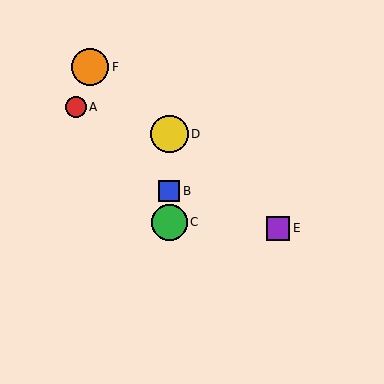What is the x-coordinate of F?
Object F is at x≈90.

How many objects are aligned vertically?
3 objects (B, C, D) are aligned vertically.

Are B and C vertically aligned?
Yes, both are at x≈169.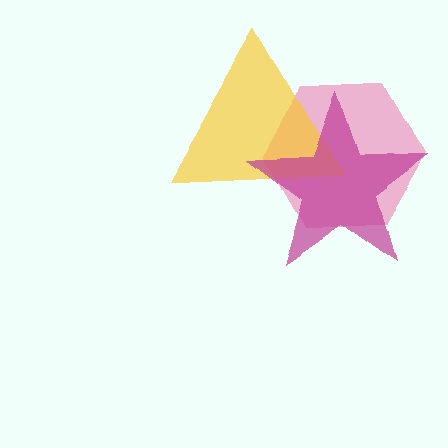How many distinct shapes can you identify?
There are 3 distinct shapes: a pink hexagon, a yellow triangle, a magenta star.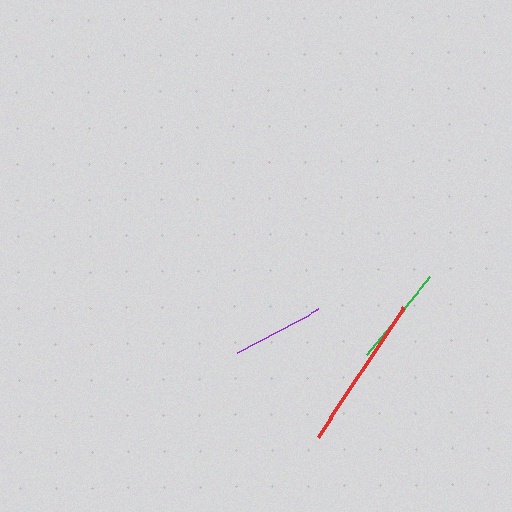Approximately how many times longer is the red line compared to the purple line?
The red line is approximately 1.7 times the length of the purple line.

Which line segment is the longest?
The red line is the longest at approximately 157 pixels.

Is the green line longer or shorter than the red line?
The red line is longer than the green line.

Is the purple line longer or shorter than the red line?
The red line is longer than the purple line.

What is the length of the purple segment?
The purple segment is approximately 92 pixels long.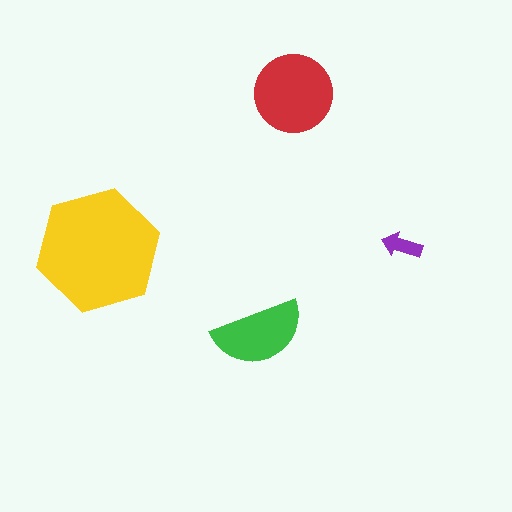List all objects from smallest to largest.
The purple arrow, the green semicircle, the red circle, the yellow hexagon.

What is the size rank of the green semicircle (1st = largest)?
3rd.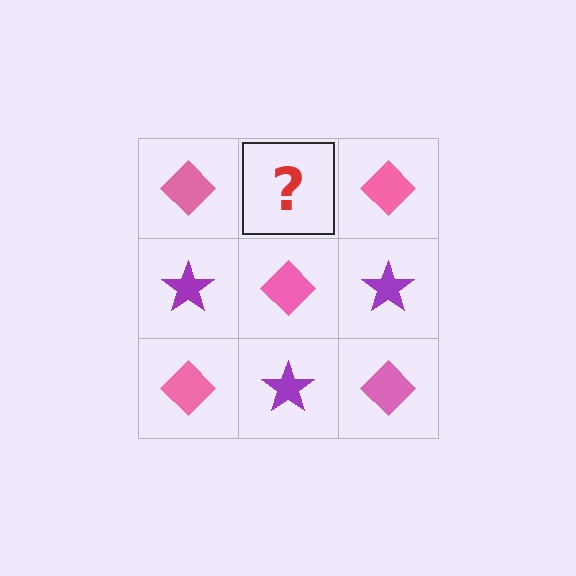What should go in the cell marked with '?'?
The missing cell should contain a purple star.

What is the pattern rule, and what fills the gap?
The rule is that it alternates pink diamond and purple star in a checkerboard pattern. The gap should be filled with a purple star.